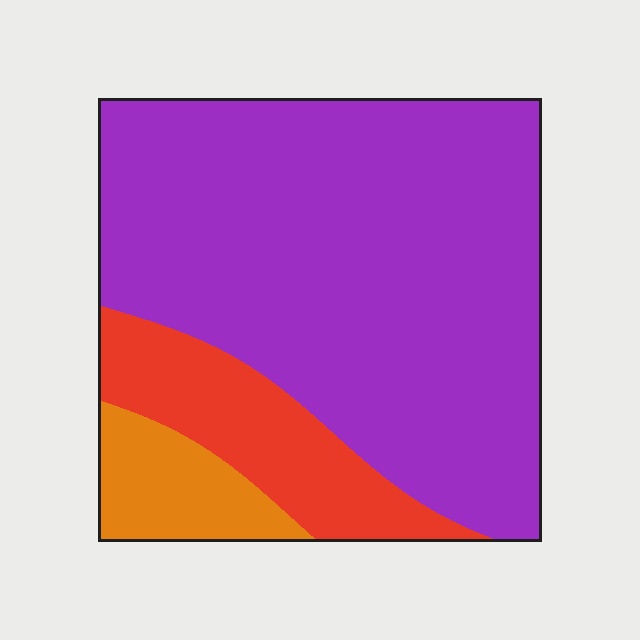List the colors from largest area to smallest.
From largest to smallest: purple, red, orange.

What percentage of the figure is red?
Red covers about 15% of the figure.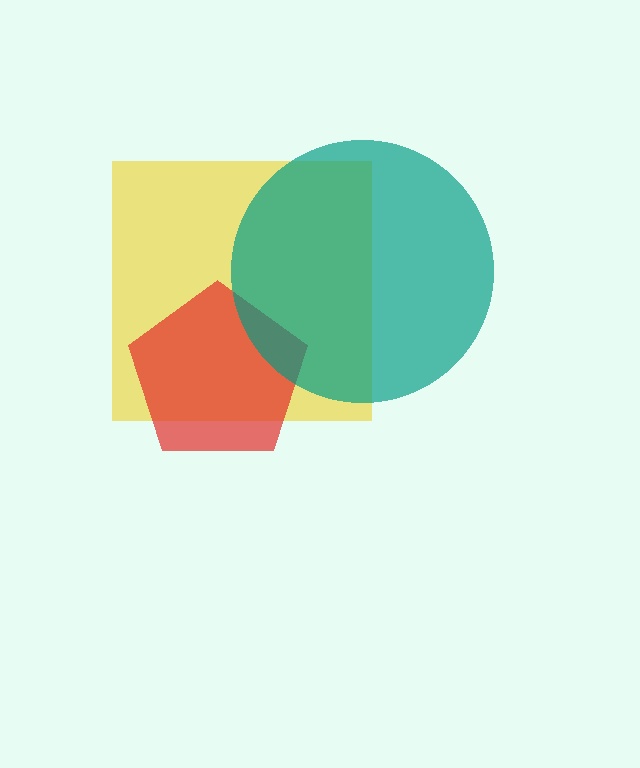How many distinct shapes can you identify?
There are 3 distinct shapes: a yellow square, a red pentagon, a teal circle.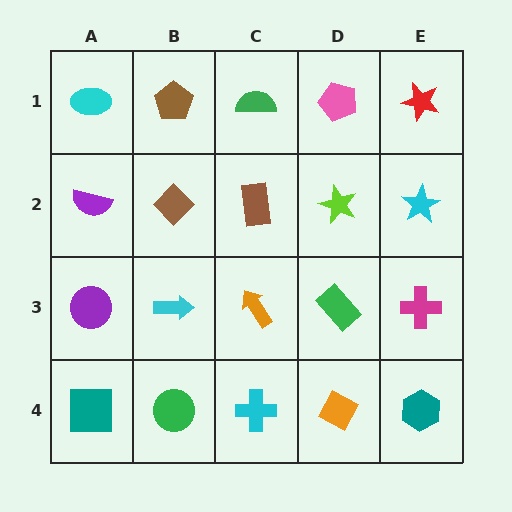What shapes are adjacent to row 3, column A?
A purple semicircle (row 2, column A), a teal square (row 4, column A), a cyan arrow (row 3, column B).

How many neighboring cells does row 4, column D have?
3.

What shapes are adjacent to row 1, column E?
A cyan star (row 2, column E), a pink pentagon (row 1, column D).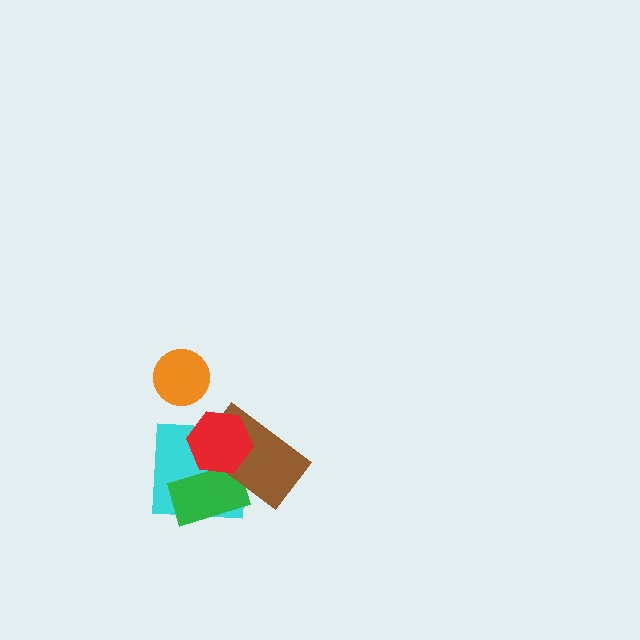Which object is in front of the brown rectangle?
The red hexagon is in front of the brown rectangle.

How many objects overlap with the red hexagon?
3 objects overlap with the red hexagon.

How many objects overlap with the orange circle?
0 objects overlap with the orange circle.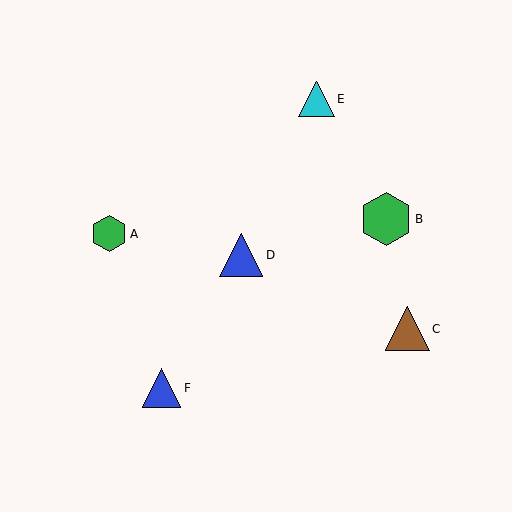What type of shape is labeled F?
Shape F is a blue triangle.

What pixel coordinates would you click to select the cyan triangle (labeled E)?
Click at (316, 99) to select the cyan triangle E.